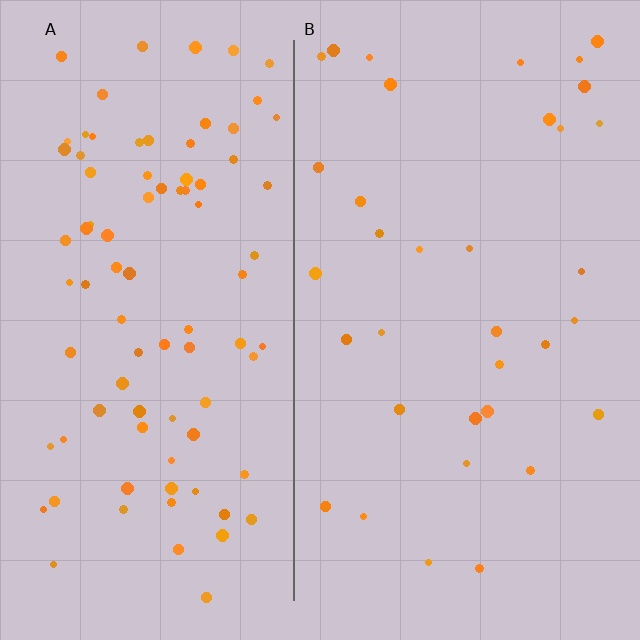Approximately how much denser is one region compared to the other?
Approximately 2.6× — region A over region B.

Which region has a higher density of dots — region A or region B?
A (the left).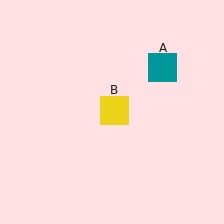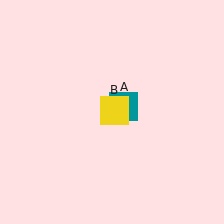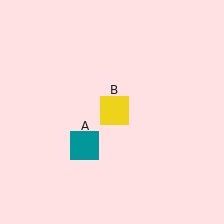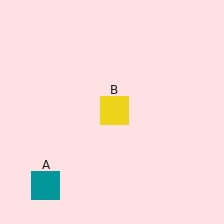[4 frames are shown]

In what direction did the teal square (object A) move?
The teal square (object A) moved down and to the left.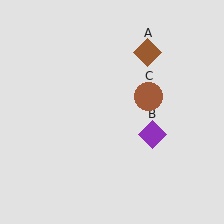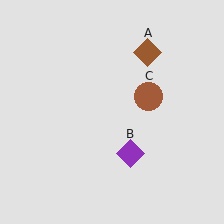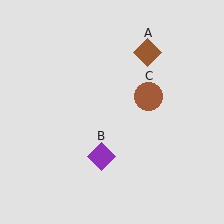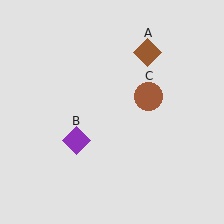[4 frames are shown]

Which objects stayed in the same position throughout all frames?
Brown diamond (object A) and brown circle (object C) remained stationary.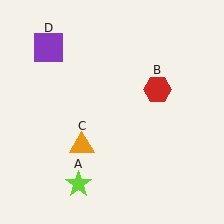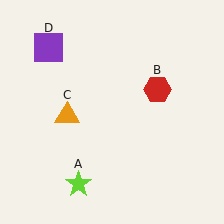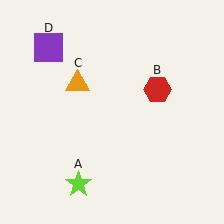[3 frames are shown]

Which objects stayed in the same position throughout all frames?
Lime star (object A) and red hexagon (object B) and purple square (object D) remained stationary.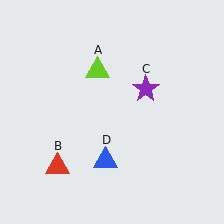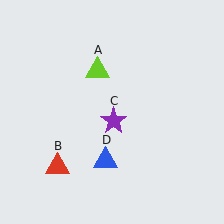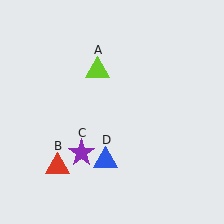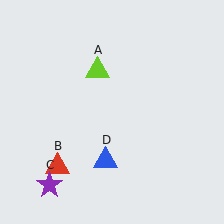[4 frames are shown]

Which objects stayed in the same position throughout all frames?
Lime triangle (object A) and red triangle (object B) and blue triangle (object D) remained stationary.